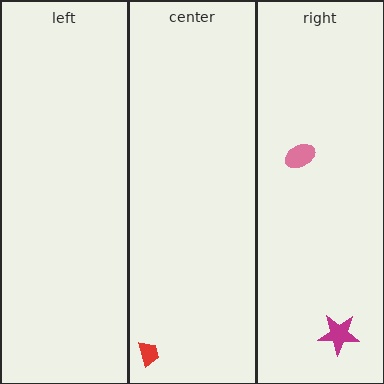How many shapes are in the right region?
2.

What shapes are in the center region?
The red trapezoid.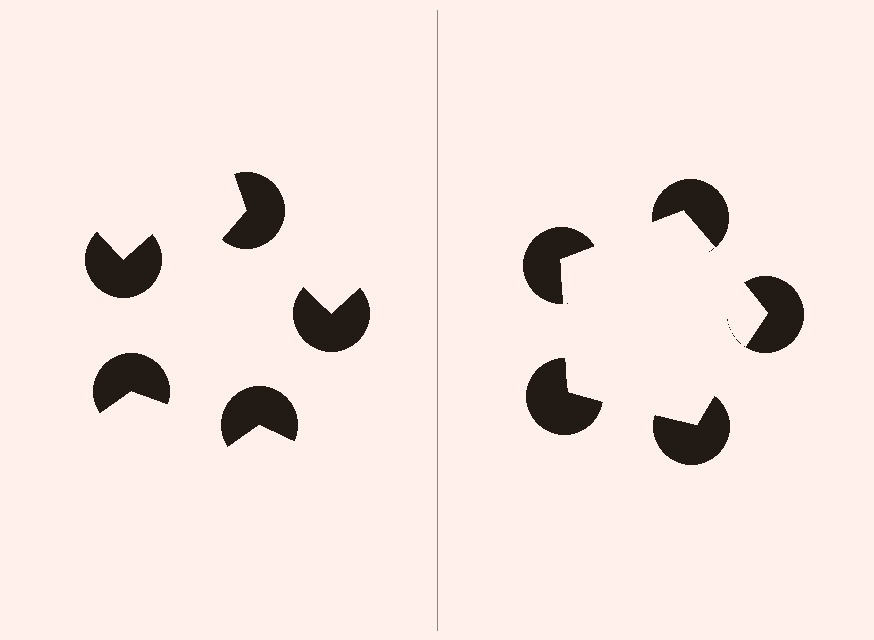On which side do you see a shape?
An illusory pentagon appears on the right side. On the left side the wedge cuts are rotated, so no coherent shape forms.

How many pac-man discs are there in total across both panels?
10 — 5 on each side.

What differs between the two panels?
The pac-man discs are positioned identically on both sides; only the wedge orientations differ. On the right they align to a pentagon; on the left they are misaligned.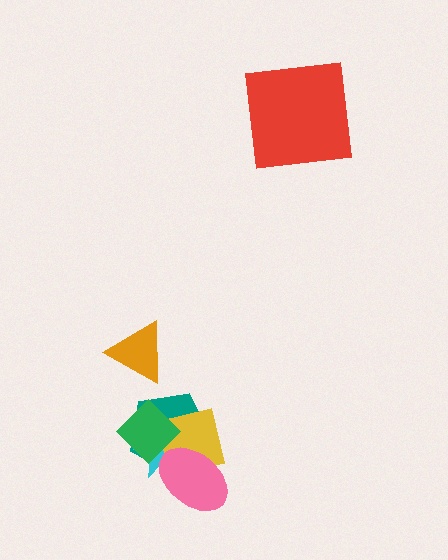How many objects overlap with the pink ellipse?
3 objects overlap with the pink ellipse.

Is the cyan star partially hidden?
Yes, it is partially covered by another shape.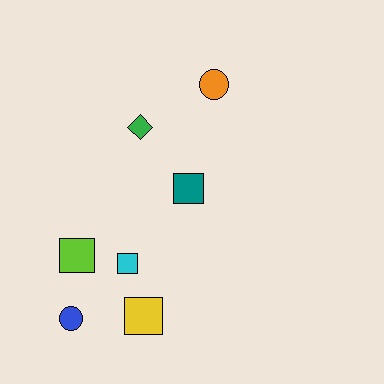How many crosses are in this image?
There are no crosses.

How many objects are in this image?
There are 7 objects.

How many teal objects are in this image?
There is 1 teal object.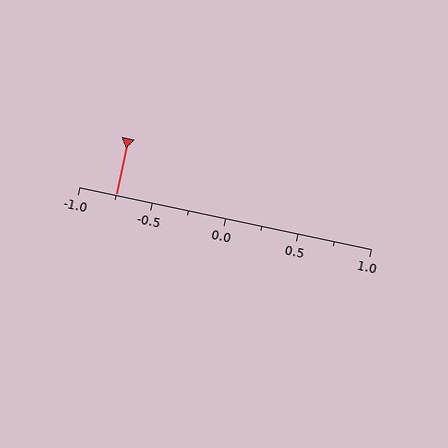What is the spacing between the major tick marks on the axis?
The major ticks are spaced 0.5 apart.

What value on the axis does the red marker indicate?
The marker indicates approximately -0.75.